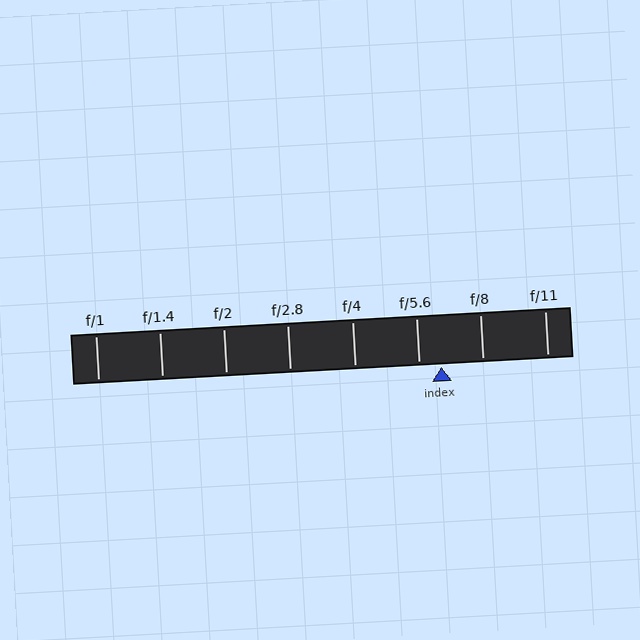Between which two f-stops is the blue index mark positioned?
The index mark is between f/5.6 and f/8.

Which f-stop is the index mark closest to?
The index mark is closest to f/5.6.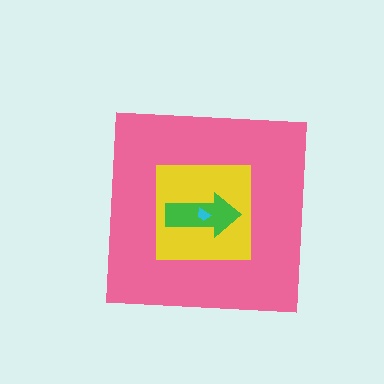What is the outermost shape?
The pink square.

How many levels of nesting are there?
4.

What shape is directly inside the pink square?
The yellow square.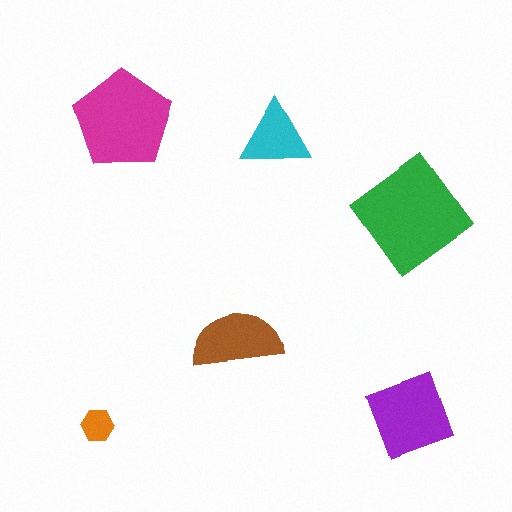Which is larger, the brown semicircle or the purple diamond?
The purple diamond.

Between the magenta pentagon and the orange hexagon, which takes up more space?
The magenta pentagon.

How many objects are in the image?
There are 6 objects in the image.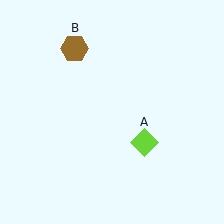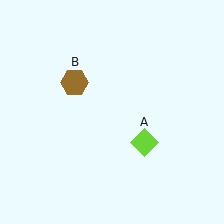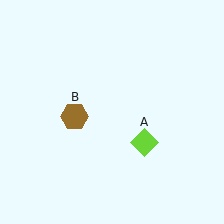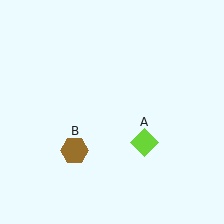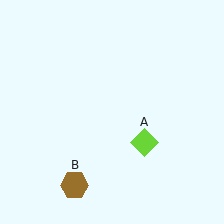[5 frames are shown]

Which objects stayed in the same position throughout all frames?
Lime diamond (object A) remained stationary.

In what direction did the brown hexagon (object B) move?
The brown hexagon (object B) moved down.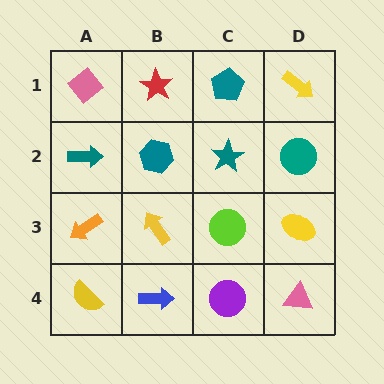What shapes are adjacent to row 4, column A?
An orange arrow (row 3, column A), a blue arrow (row 4, column B).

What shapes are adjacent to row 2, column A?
A pink diamond (row 1, column A), an orange arrow (row 3, column A), a teal hexagon (row 2, column B).